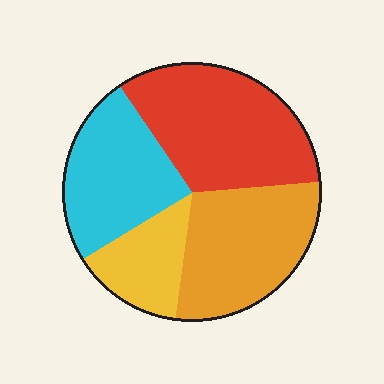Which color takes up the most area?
Red, at roughly 35%.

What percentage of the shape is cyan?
Cyan covers about 25% of the shape.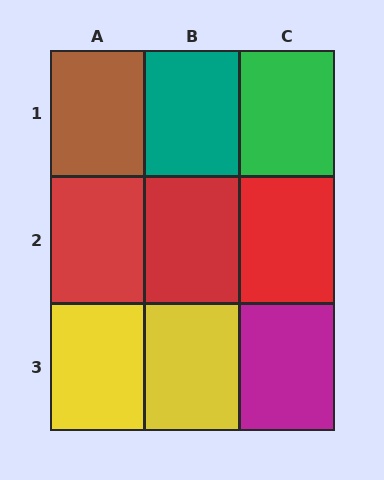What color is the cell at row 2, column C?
Red.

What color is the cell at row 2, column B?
Red.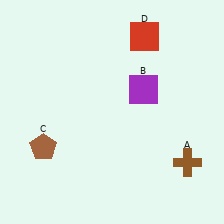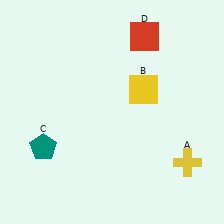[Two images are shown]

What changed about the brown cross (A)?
In Image 1, A is brown. In Image 2, it changed to yellow.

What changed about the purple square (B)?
In Image 1, B is purple. In Image 2, it changed to yellow.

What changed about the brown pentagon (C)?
In Image 1, C is brown. In Image 2, it changed to teal.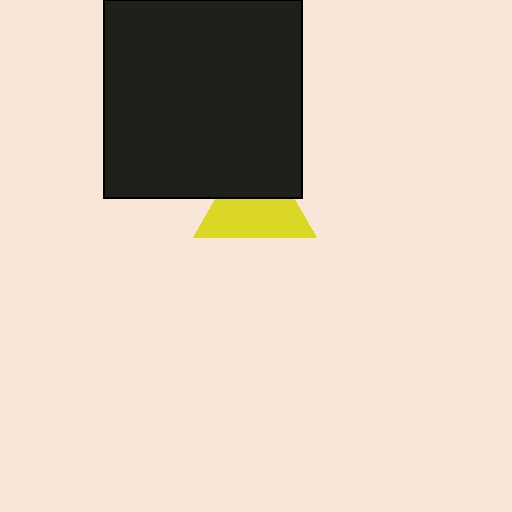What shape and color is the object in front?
The object in front is a black square.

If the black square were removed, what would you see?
You would see the complete yellow triangle.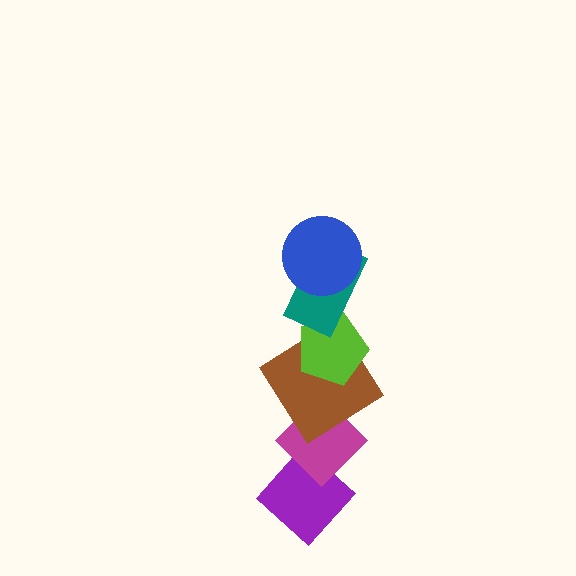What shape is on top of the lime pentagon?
The teal rectangle is on top of the lime pentagon.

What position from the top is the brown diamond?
The brown diamond is 4th from the top.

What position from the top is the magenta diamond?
The magenta diamond is 5th from the top.